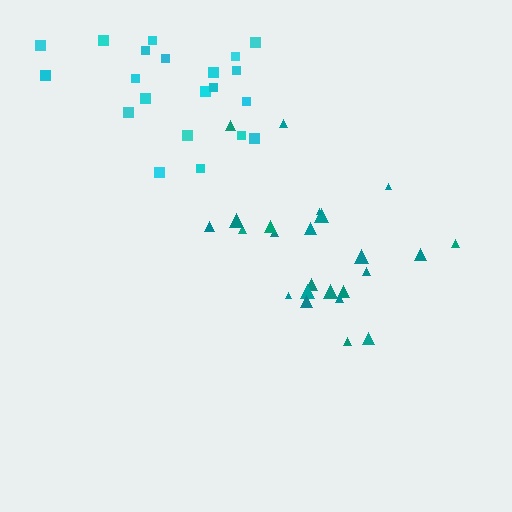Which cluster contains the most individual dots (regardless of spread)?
Teal (25).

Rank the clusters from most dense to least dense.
teal, cyan.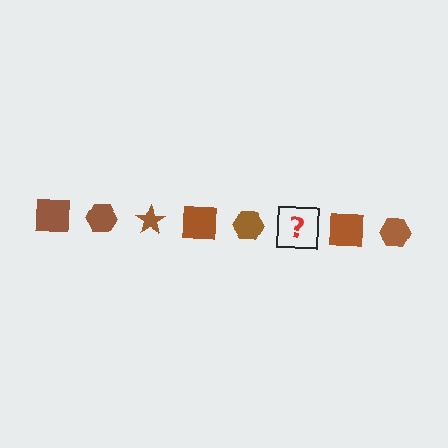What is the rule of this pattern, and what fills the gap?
The rule is that the pattern cycles through square, hexagon, star shapes in brown. The gap should be filled with a brown star.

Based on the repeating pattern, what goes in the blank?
The blank should be a brown star.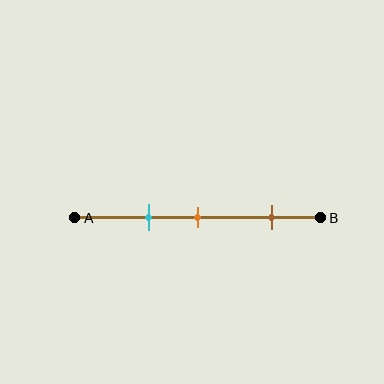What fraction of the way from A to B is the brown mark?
The brown mark is approximately 80% (0.8) of the way from A to B.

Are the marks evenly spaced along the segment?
No, the marks are not evenly spaced.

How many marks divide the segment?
There are 3 marks dividing the segment.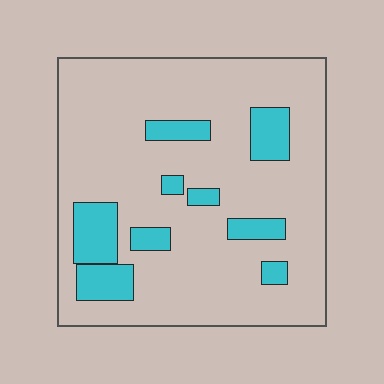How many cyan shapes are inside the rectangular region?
9.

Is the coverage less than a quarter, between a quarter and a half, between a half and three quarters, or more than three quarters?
Less than a quarter.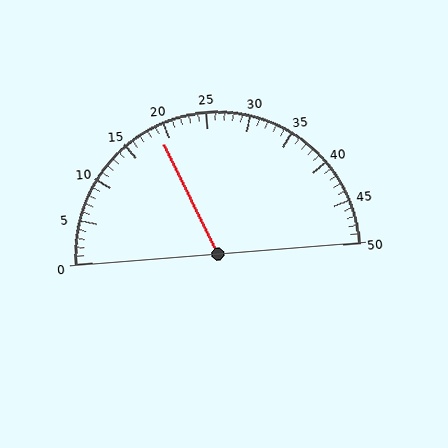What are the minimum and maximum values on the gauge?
The gauge ranges from 0 to 50.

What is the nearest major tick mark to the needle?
The nearest major tick mark is 20.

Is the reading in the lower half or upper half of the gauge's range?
The reading is in the lower half of the range (0 to 50).